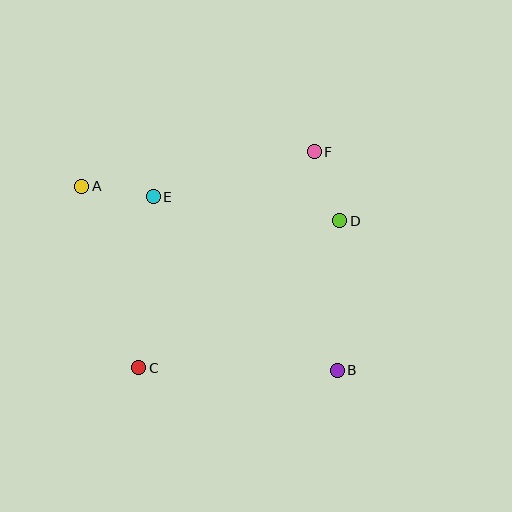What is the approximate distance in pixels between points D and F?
The distance between D and F is approximately 73 pixels.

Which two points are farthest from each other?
Points A and B are farthest from each other.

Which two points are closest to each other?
Points A and E are closest to each other.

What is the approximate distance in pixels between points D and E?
The distance between D and E is approximately 188 pixels.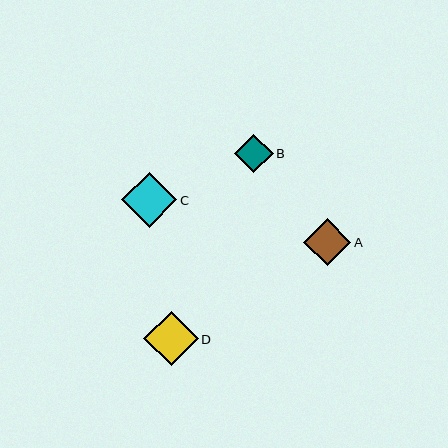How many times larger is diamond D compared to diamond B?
Diamond D is approximately 1.4 times the size of diamond B.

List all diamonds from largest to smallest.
From largest to smallest: C, D, A, B.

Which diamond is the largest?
Diamond C is the largest with a size of approximately 55 pixels.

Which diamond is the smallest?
Diamond B is the smallest with a size of approximately 38 pixels.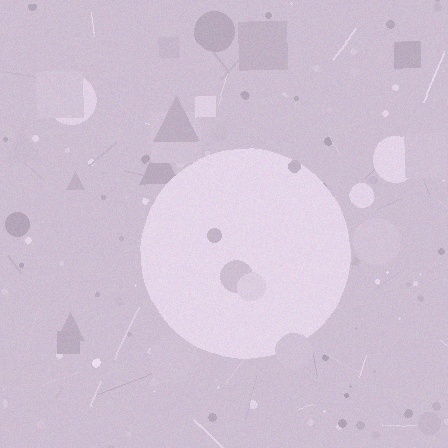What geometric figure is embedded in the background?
A circle is embedded in the background.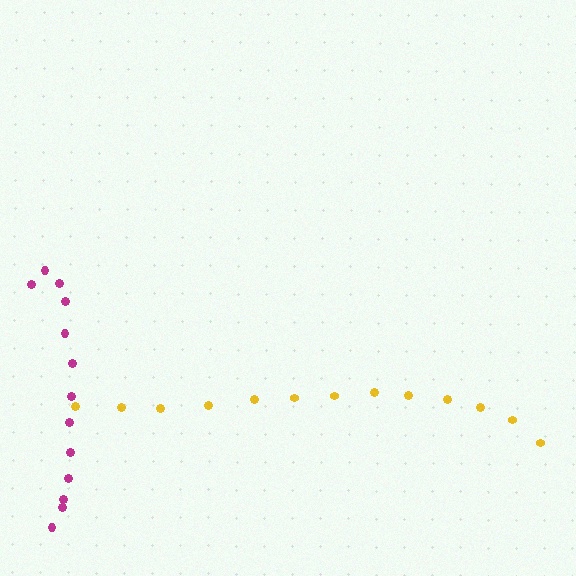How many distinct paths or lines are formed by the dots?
There are 2 distinct paths.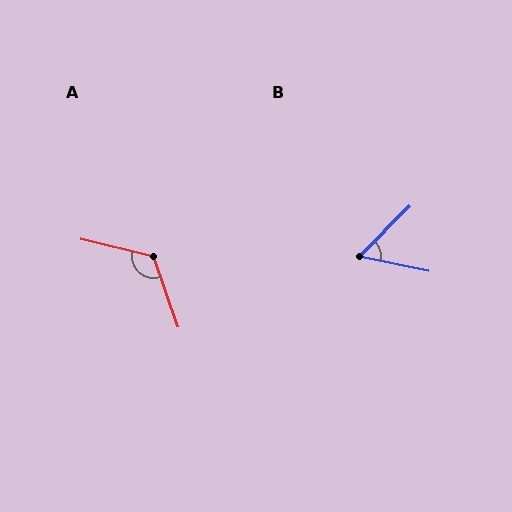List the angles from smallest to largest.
B (56°), A (123°).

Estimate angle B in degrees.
Approximately 56 degrees.